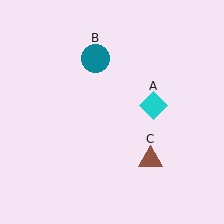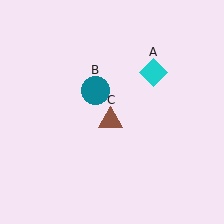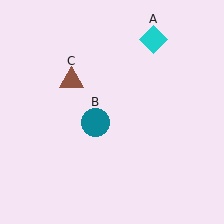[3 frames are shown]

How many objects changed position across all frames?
3 objects changed position: cyan diamond (object A), teal circle (object B), brown triangle (object C).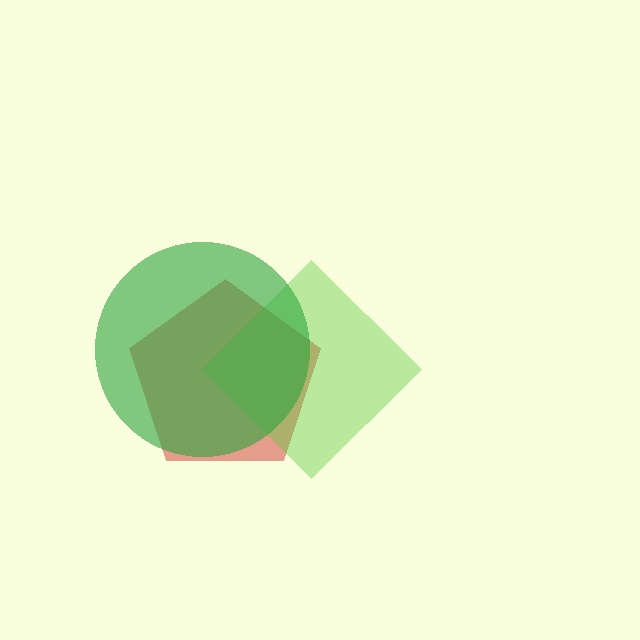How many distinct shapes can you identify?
There are 3 distinct shapes: a red pentagon, a lime diamond, a green circle.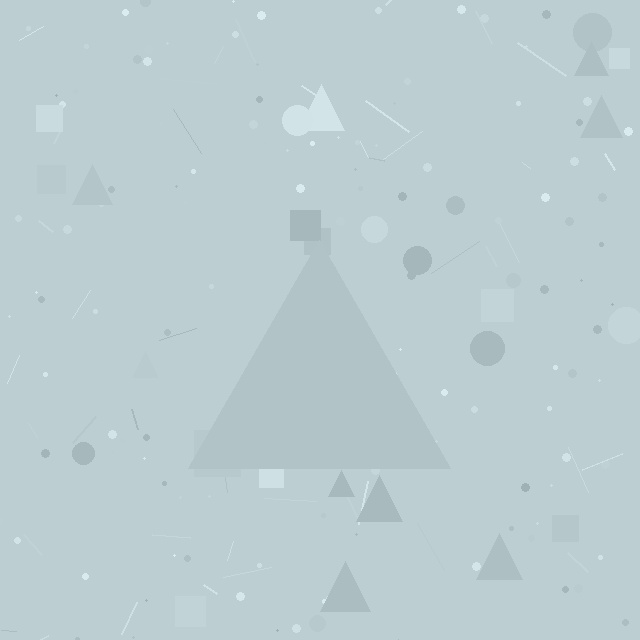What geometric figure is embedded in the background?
A triangle is embedded in the background.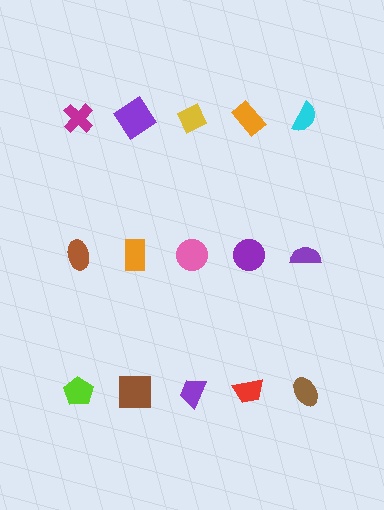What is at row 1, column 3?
A yellow diamond.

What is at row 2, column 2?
An orange rectangle.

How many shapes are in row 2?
5 shapes.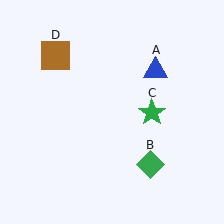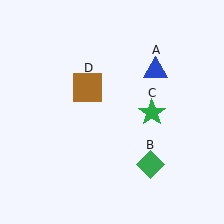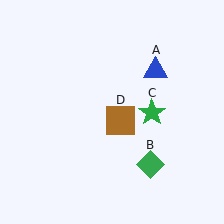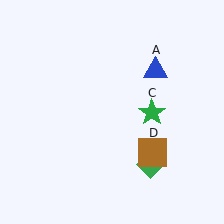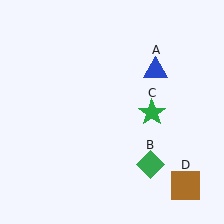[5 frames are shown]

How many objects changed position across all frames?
1 object changed position: brown square (object D).